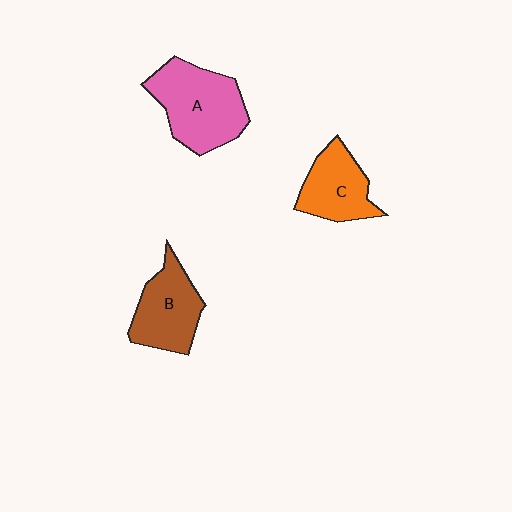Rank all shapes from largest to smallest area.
From largest to smallest: A (pink), B (brown), C (orange).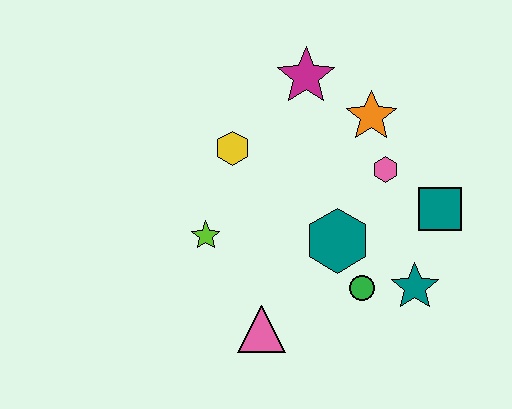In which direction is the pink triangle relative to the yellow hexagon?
The pink triangle is below the yellow hexagon.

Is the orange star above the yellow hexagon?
Yes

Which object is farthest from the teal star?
The magenta star is farthest from the teal star.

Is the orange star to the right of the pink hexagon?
No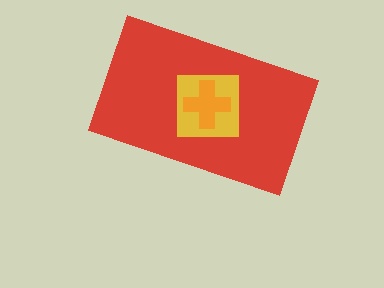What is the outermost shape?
The red rectangle.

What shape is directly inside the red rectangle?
The yellow square.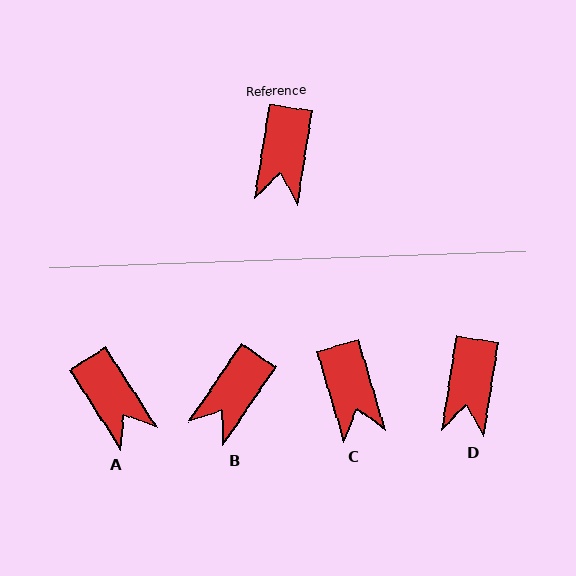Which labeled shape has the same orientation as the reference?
D.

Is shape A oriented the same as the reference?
No, it is off by about 41 degrees.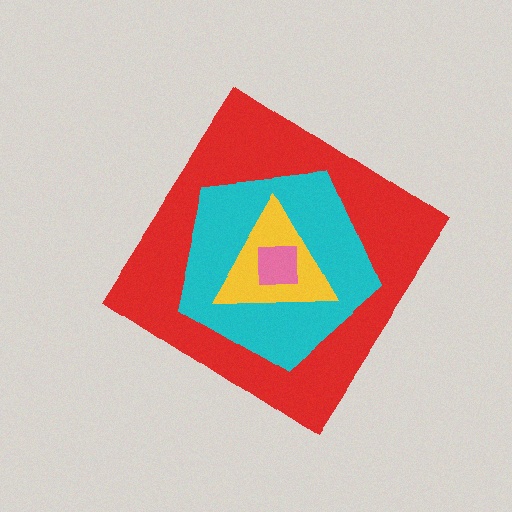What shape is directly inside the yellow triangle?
The pink square.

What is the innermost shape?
The pink square.